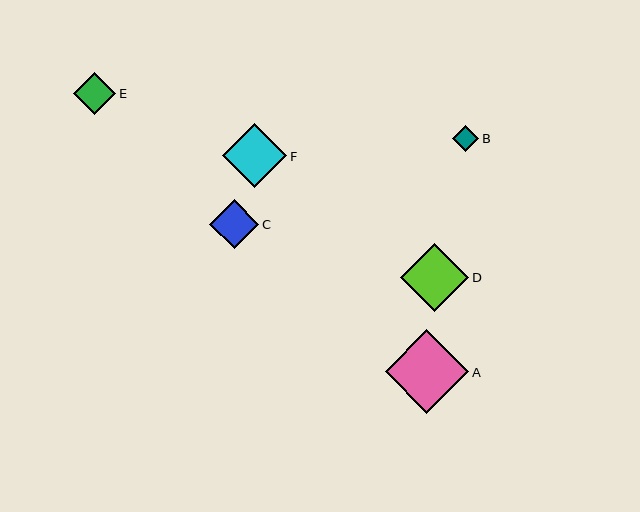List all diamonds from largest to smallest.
From largest to smallest: A, D, F, C, E, B.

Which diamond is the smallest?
Diamond B is the smallest with a size of approximately 26 pixels.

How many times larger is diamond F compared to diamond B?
Diamond F is approximately 2.4 times the size of diamond B.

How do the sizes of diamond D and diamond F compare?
Diamond D and diamond F are approximately the same size.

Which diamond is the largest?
Diamond A is the largest with a size of approximately 83 pixels.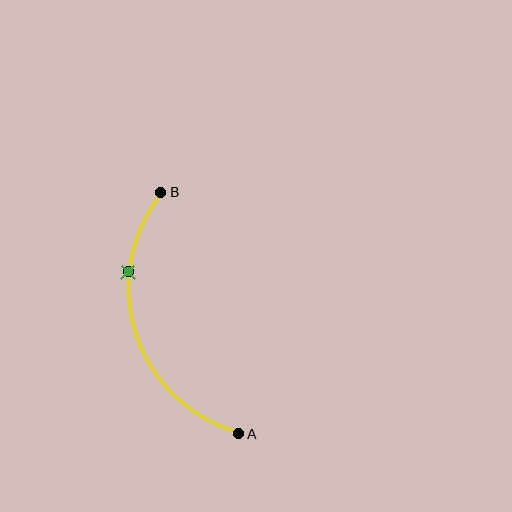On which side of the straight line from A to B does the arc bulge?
The arc bulges to the left of the straight line connecting A and B.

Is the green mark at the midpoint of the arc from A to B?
No. The green mark lies on the arc but is closer to endpoint B. The arc midpoint would be at the point on the curve equidistant along the arc from both A and B.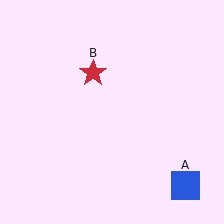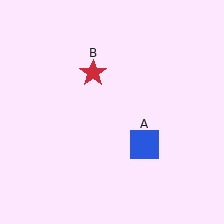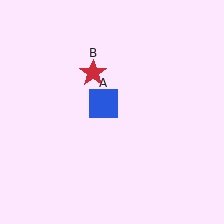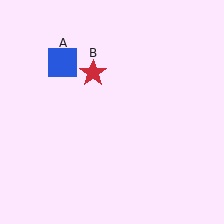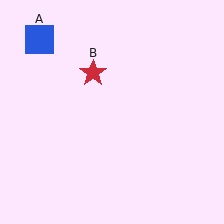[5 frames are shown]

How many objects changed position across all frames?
1 object changed position: blue square (object A).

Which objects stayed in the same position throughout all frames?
Red star (object B) remained stationary.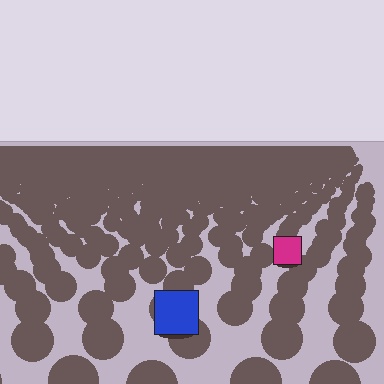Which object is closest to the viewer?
The blue square is closest. The texture marks near it are larger and more spread out.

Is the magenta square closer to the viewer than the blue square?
No. The blue square is closer — you can tell from the texture gradient: the ground texture is coarser near it.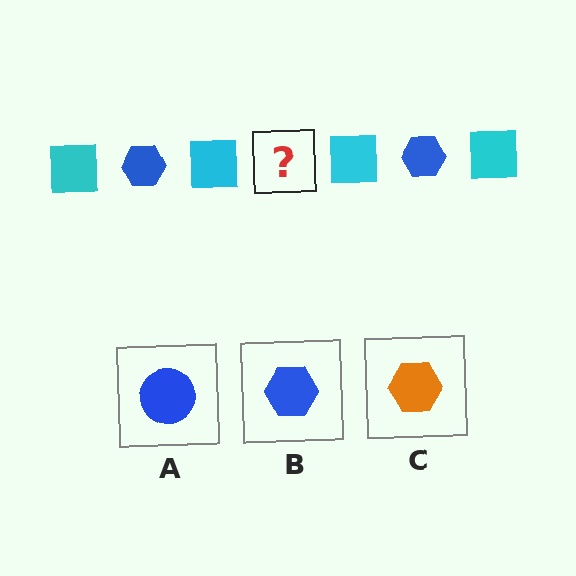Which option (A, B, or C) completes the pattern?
B.